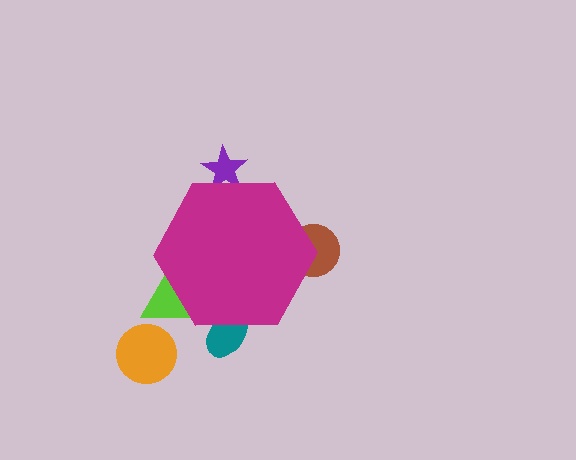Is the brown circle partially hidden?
Yes, the brown circle is partially hidden behind the magenta hexagon.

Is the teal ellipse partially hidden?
Yes, the teal ellipse is partially hidden behind the magenta hexagon.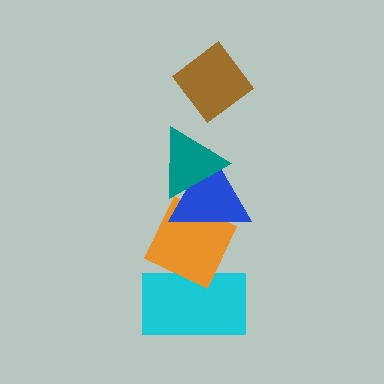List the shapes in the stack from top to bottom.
From top to bottom: the brown diamond, the teal triangle, the blue triangle, the orange diamond, the cyan rectangle.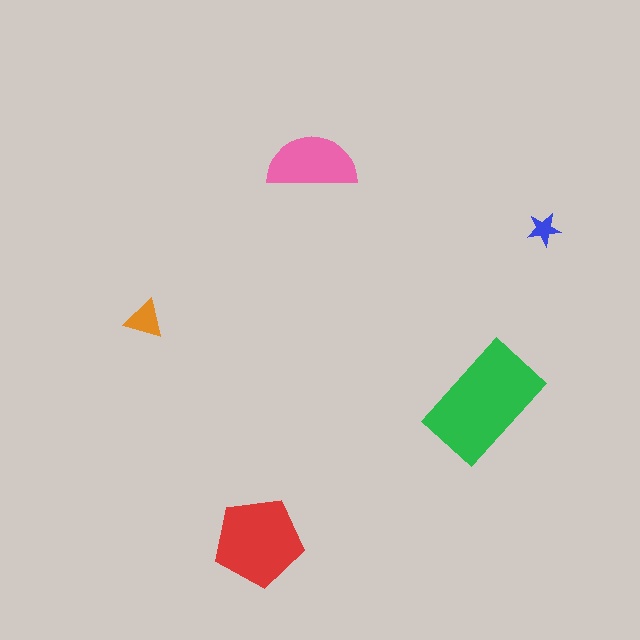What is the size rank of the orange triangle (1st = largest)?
4th.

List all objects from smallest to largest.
The blue star, the orange triangle, the pink semicircle, the red pentagon, the green rectangle.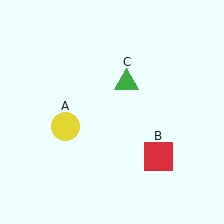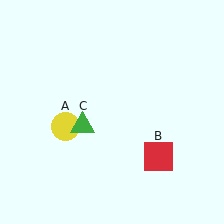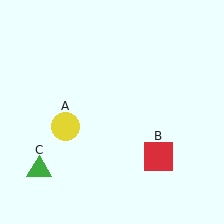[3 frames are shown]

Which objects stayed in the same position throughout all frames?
Yellow circle (object A) and red square (object B) remained stationary.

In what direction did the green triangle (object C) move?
The green triangle (object C) moved down and to the left.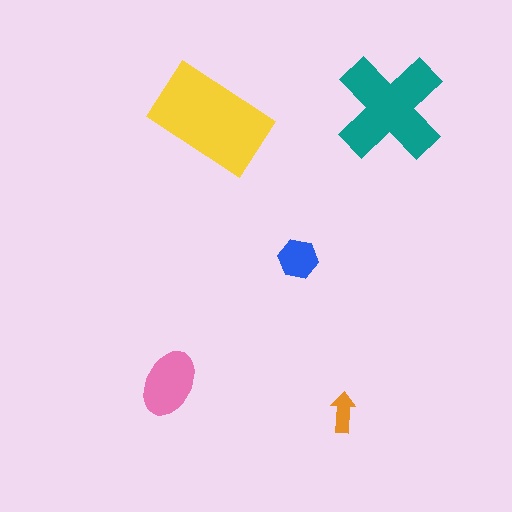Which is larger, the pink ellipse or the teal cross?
The teal cross.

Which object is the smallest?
The orange arrow.